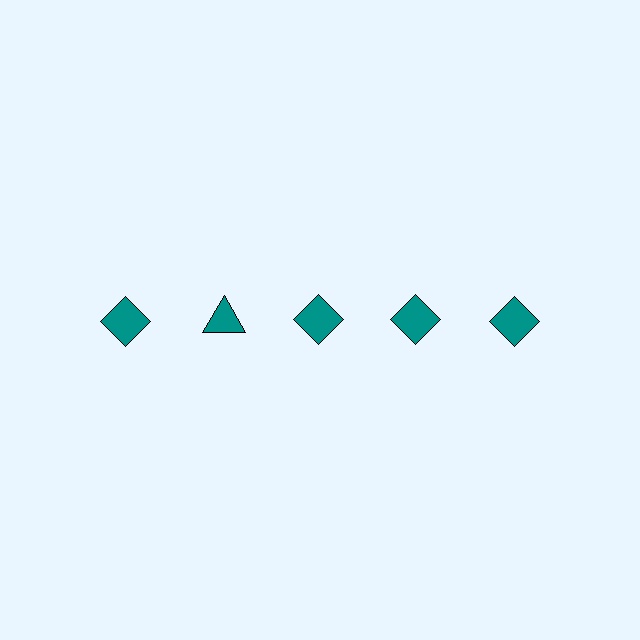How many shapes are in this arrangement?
There are 5 shapes arranged in a grid pattern.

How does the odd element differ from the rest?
It has a different shape: triangle instead of diamond.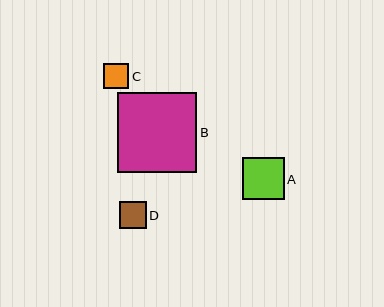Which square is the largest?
Square B is the largest with a size of approximately 79 pixels.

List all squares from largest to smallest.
From largest to smallest: B, A, D, C.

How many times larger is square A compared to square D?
Square A is approximately 1.6 times the size of square D.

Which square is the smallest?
Square C is the smallest with a size of approximately 26 pixels.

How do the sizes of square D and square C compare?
Square D and square C are approximately the same size.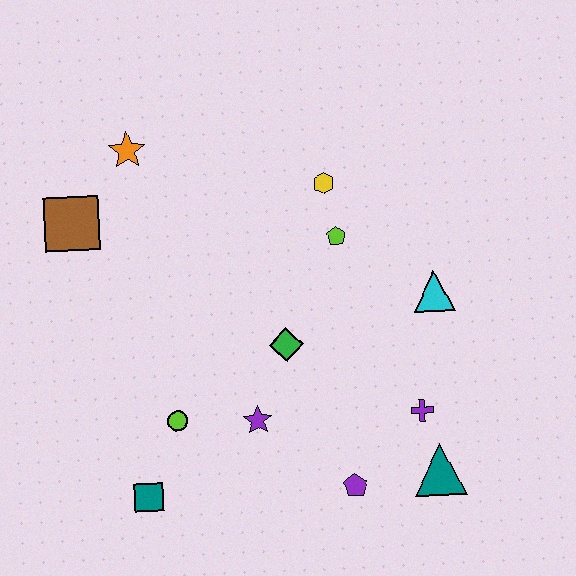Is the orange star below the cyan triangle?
No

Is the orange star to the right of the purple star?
No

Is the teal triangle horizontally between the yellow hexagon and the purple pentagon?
No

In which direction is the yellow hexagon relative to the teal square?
The yellow hexagon is above the teal square.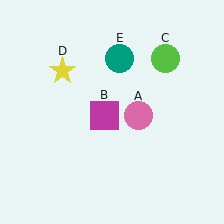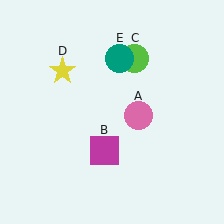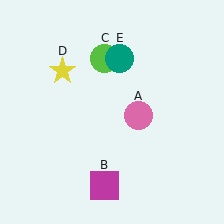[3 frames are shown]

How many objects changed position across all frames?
2 objects changed position: magenta square (object B), lime circle (object C).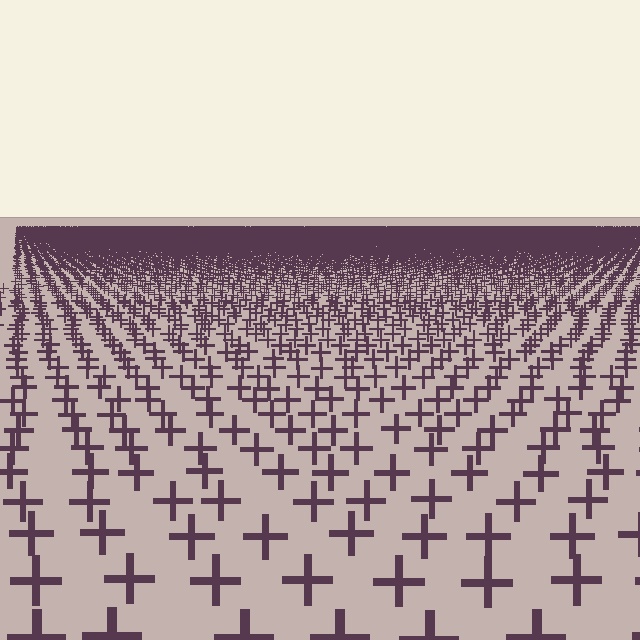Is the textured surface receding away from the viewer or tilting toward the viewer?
The surface is receding away from the viewer. Texture elements get smaller and denser toward the top.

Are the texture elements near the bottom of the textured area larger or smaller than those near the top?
Larger. Near the bottom, elements are closer to the viewer and appear at a bigger on-screen size.